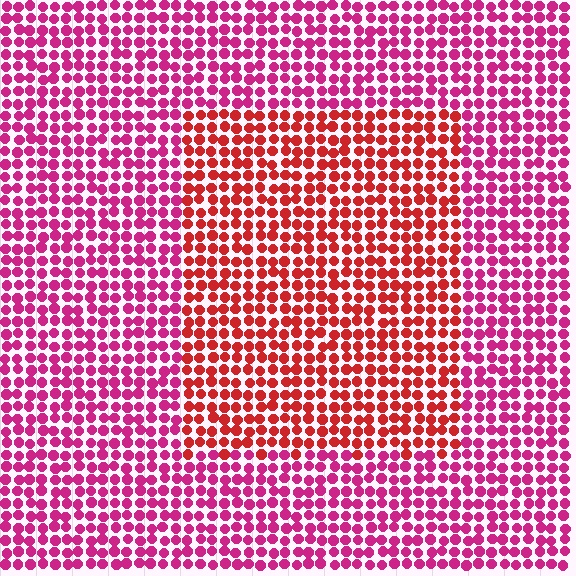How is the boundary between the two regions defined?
The boundary is defined purely by a slight shift in hue (about 34 degrees). Spacing, size, and orientation are identical on both sides.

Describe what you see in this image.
The image is filled with small magenta elements in a uniform arrangement. A rectangle-shaped region is visible where the elements are tinted to a slightly different hue, forming a subtle color boundary.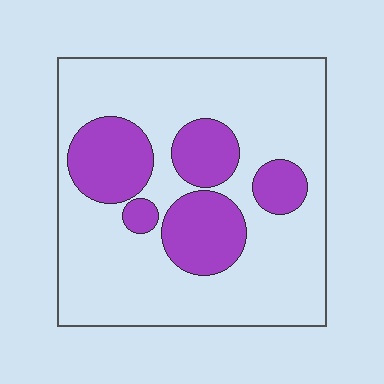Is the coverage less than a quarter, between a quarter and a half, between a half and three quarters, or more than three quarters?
Between a quarter and a half.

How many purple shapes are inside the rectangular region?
5.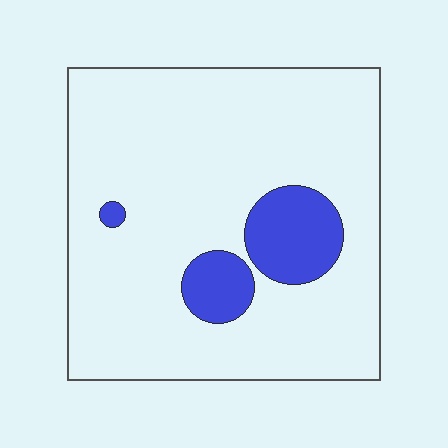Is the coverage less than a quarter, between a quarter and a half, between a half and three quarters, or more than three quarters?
Less than a quarter.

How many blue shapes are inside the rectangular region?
3.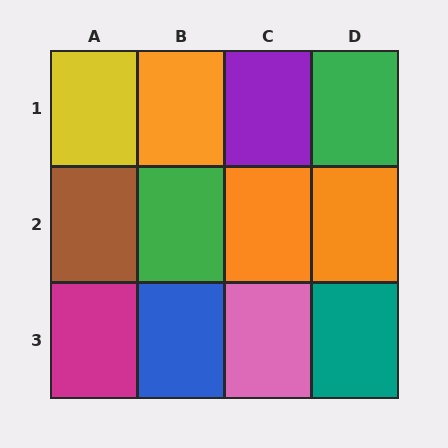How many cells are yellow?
1 cell is yellow.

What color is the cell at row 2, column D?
Orange.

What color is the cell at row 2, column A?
Brown.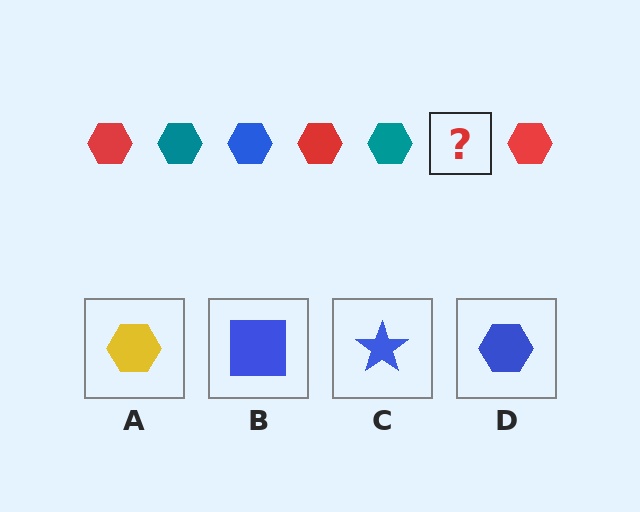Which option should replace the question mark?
Option D.